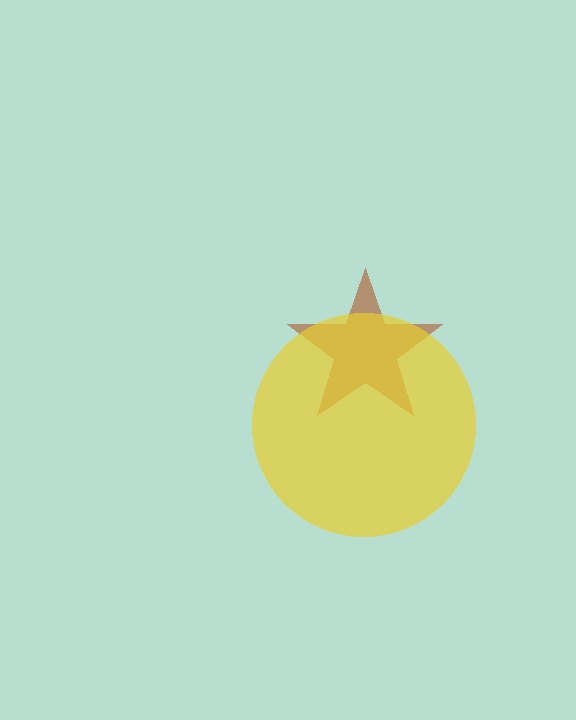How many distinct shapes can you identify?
There are 2 distinct shapes: a brown star, a yellow circle.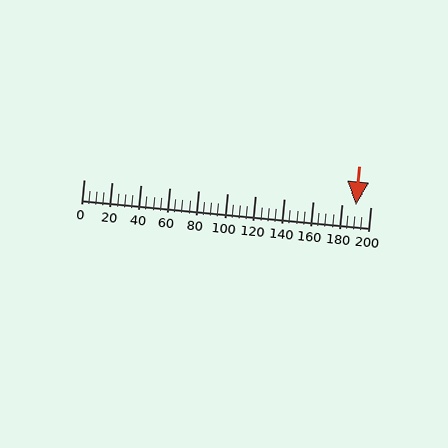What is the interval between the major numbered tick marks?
The major tick marks are spaced 20 units apart.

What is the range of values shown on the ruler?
The ruler shows values from 0 to 200.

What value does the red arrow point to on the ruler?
The red arrow points to approximately 190.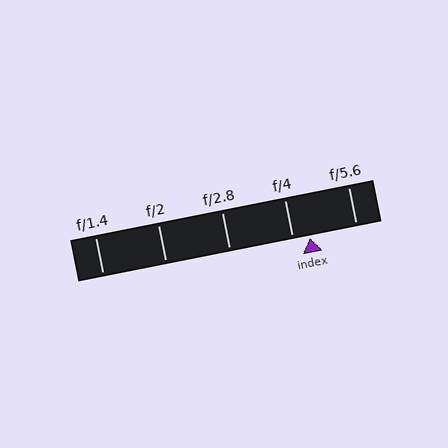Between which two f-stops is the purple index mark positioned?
The index mark is between f/4 and f/5.6.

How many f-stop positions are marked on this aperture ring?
There are 5 f-stop positions marked.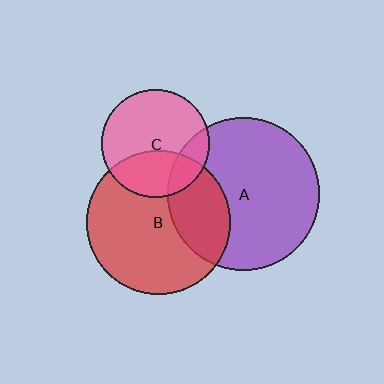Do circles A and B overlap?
Yes.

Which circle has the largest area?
Circle A (purple).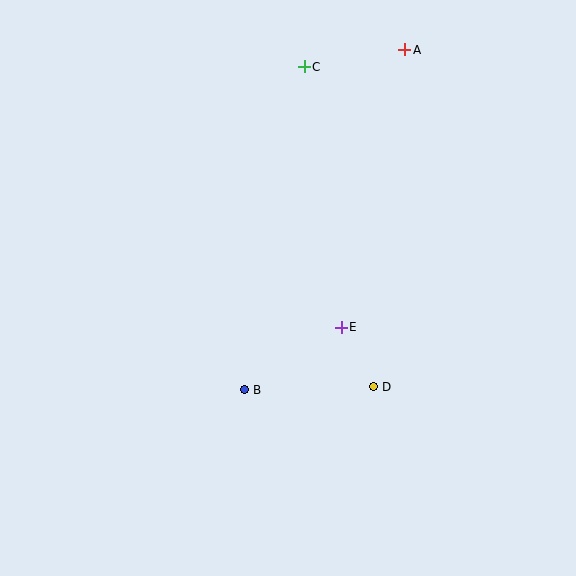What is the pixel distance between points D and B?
The distance between D and B is 129 pixels.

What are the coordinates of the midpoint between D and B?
The midpoint between D and B is at (309, 388).